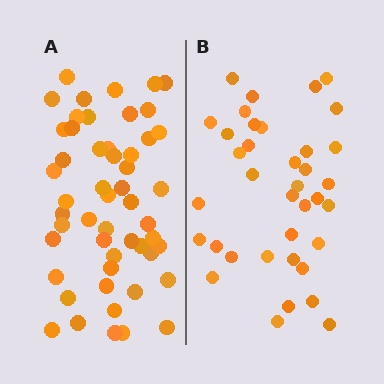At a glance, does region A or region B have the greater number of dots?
Region A (the left region) has more dots.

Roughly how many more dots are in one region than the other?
Region A has approximately 15 more dots than region B.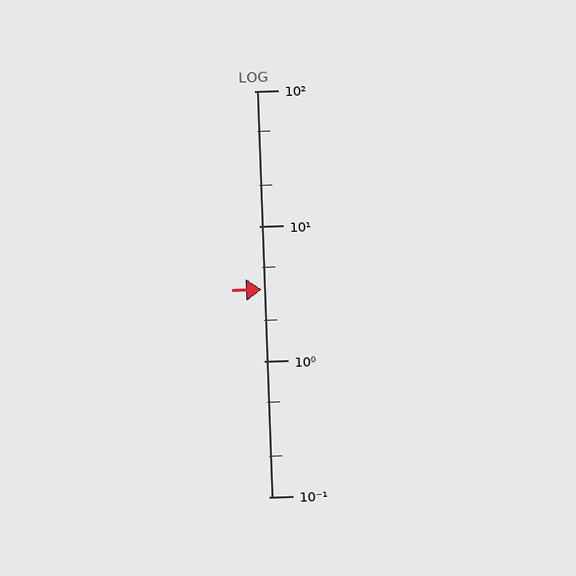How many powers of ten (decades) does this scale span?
The scale spans 3 decades, from 0.1 to 100.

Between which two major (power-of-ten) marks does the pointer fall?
The pointer is between 1 and 10.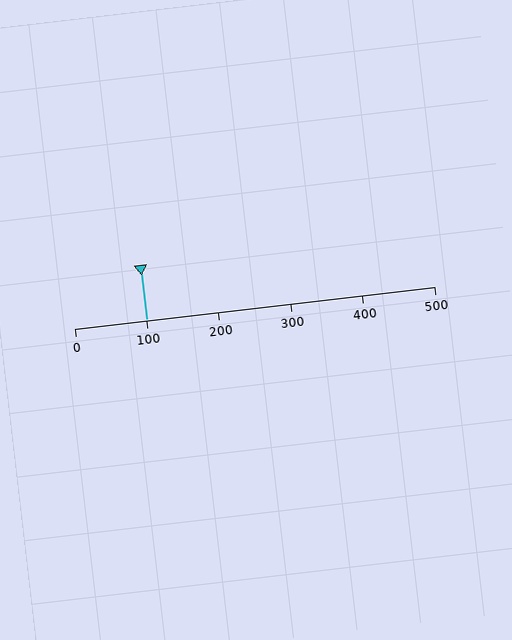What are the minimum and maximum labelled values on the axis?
The axis runs from 0 to 500.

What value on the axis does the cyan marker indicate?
The marker indicates approximately 100.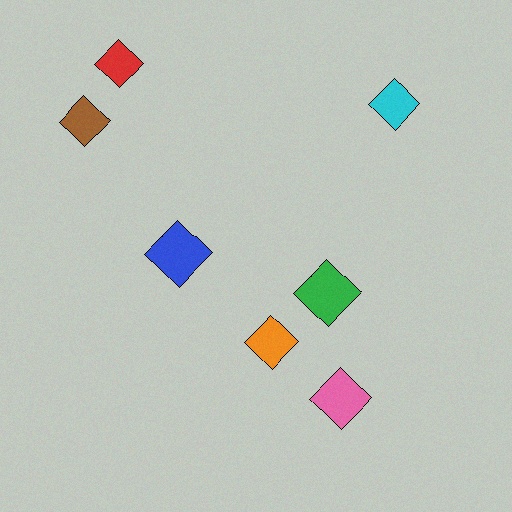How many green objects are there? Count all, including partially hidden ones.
There is 1 green object.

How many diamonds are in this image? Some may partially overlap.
There are 7 diamonds.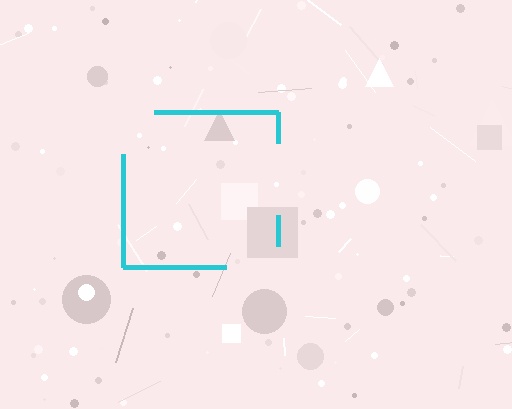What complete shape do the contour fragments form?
The contour fragments form a square.